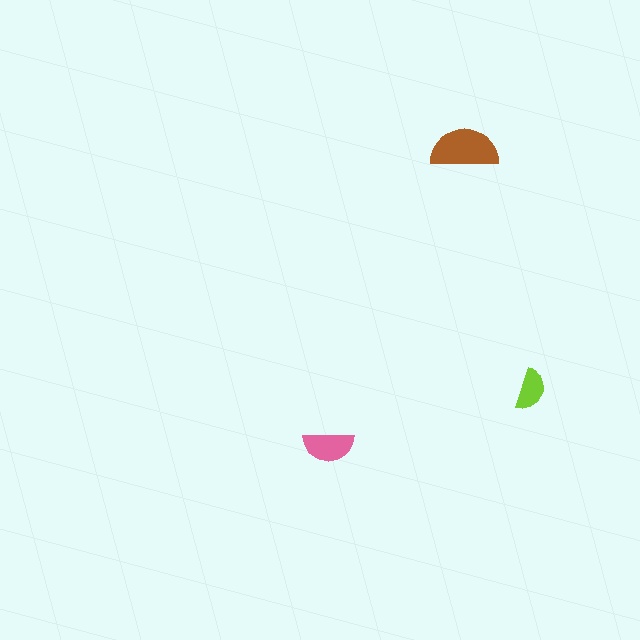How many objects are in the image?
There are 3 objects in the image.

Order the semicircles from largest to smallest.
the brown one, the pink one, the lime one.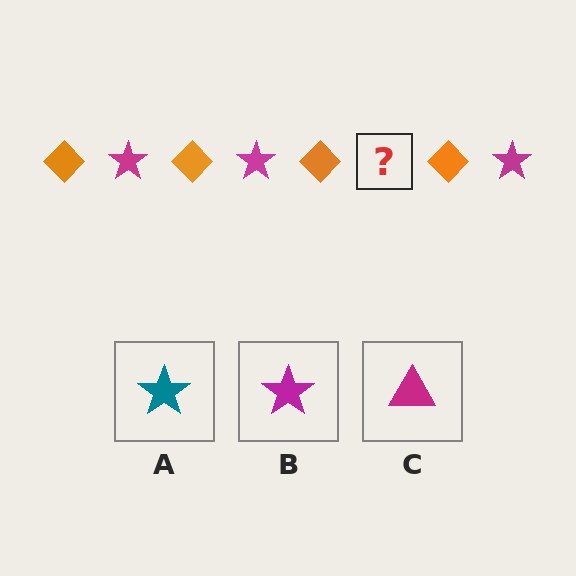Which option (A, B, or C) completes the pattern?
B.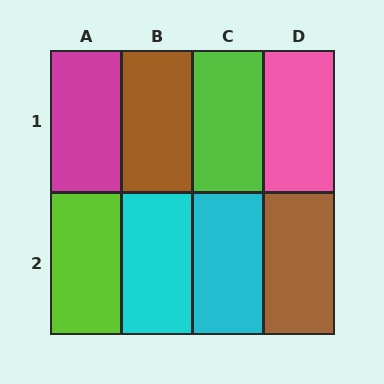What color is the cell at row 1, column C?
Lime.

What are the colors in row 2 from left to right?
Lime, cyan, cyan, brown.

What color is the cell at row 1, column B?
Brown.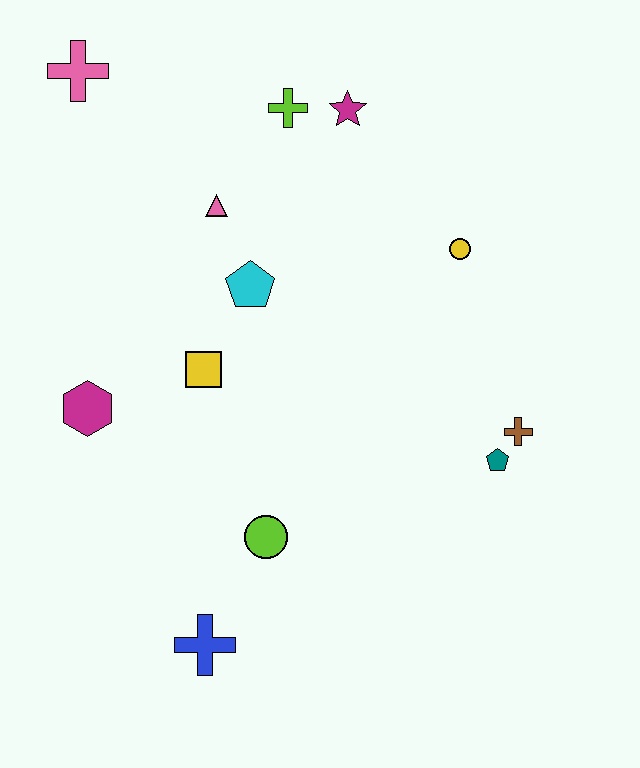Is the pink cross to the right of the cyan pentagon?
No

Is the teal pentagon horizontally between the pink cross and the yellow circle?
No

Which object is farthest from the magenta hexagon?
The brown cross is farthest from the magenta hexagon.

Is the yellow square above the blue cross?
Yes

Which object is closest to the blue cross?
The lime circle is closest to the blue cross.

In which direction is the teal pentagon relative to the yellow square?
The teal pentagon is to the right of the yellow square.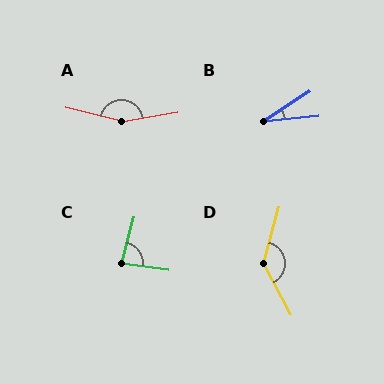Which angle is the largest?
A, at approximately 157 degrees.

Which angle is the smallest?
B, at approximately 27 degrees.